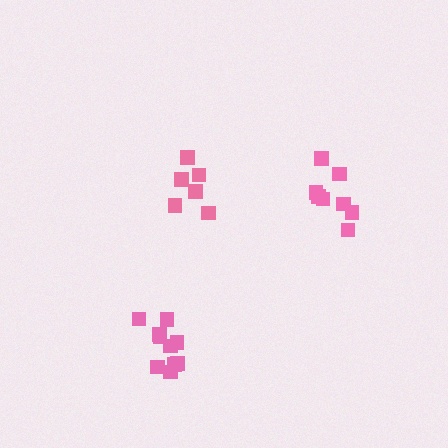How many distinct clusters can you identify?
There are 3 distinct clusters.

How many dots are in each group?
Group 1: 6 dots, Group 2: 8 dots, Group 3: 10 dots (24 total).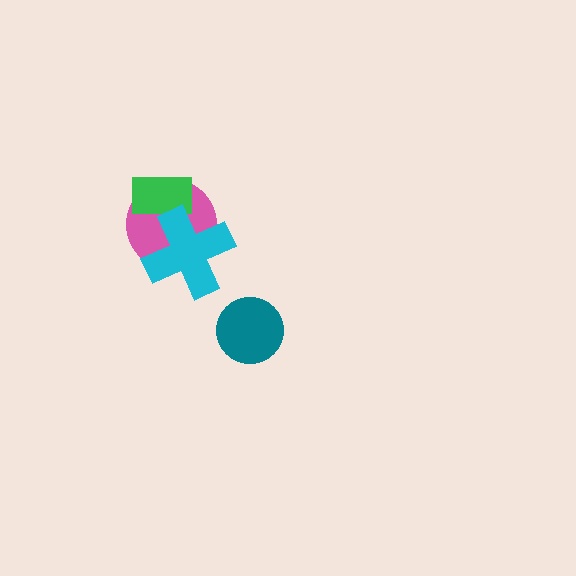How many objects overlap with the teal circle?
0 objects overlap with the teal circle.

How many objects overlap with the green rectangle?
2 objects overlap with the green rectangle.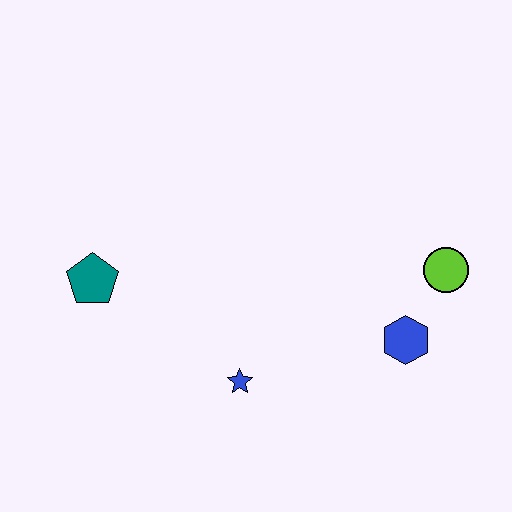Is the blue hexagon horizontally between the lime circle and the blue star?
Yes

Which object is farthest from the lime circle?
The teal pentagon is farthest from the lime circle.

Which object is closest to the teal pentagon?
The blue star is closest to the teal pentagon.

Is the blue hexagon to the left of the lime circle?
Yes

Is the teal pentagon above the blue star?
Yes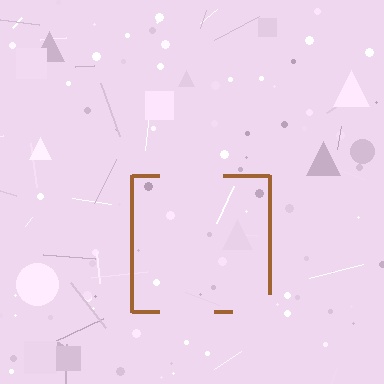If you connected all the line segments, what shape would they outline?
They would outline a square.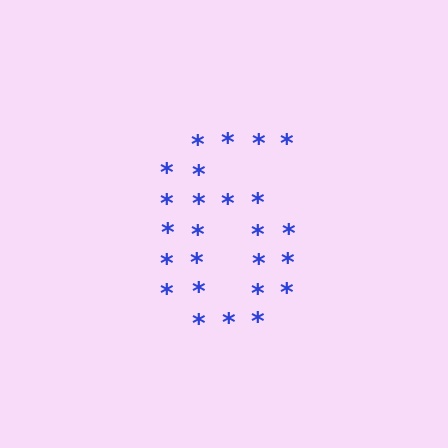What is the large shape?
The large shape is the digit 6.